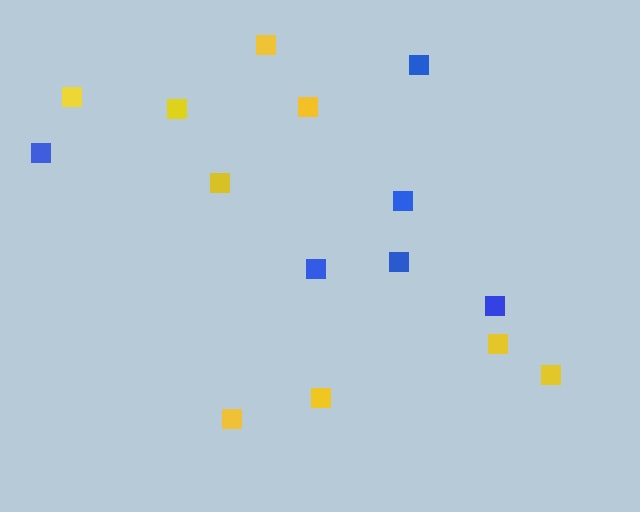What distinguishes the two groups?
There are 2 groups: one group of blue squares (6) and one group of yellow squares (9).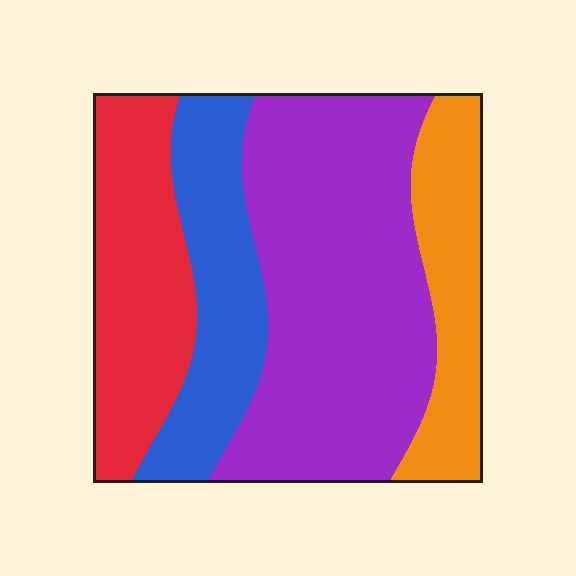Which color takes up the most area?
Purple, at roughly 45%.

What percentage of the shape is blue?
Blue covers about 20% of the shape.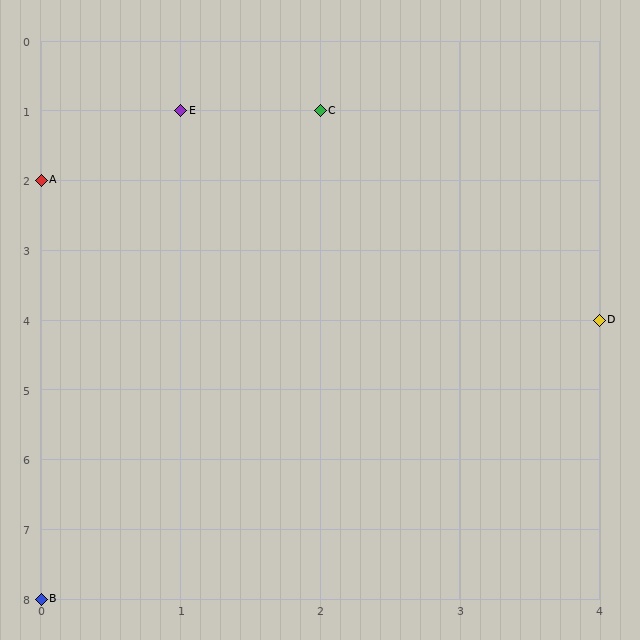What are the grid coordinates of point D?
Point D is at grid coordinates (4, 4).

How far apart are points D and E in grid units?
Points D and E are 3 columns and 3 rows apart (about 4.2 grid units diagonally).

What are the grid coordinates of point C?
Point C is at grid coordinates (2, 1).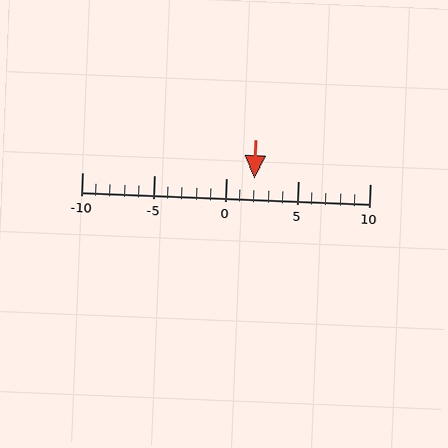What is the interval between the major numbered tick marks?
The major tick marks are spaced 5 units apart.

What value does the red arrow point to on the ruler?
The red arrow points to approximately 2.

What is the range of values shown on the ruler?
The ruler shows values from -10 to 10.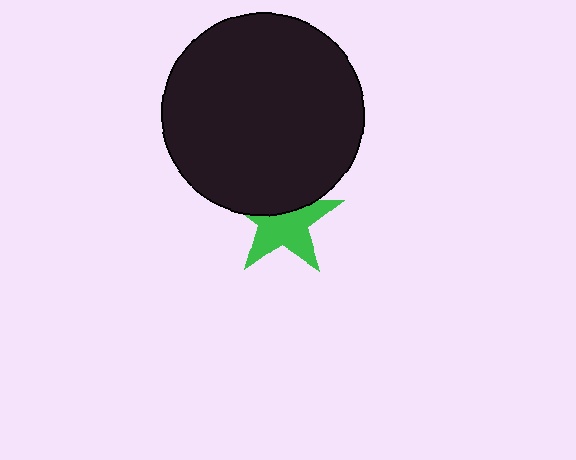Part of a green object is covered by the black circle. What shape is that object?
It is a star.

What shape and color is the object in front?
The object in front is a black circle.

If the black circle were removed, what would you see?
You would see the complete green star.